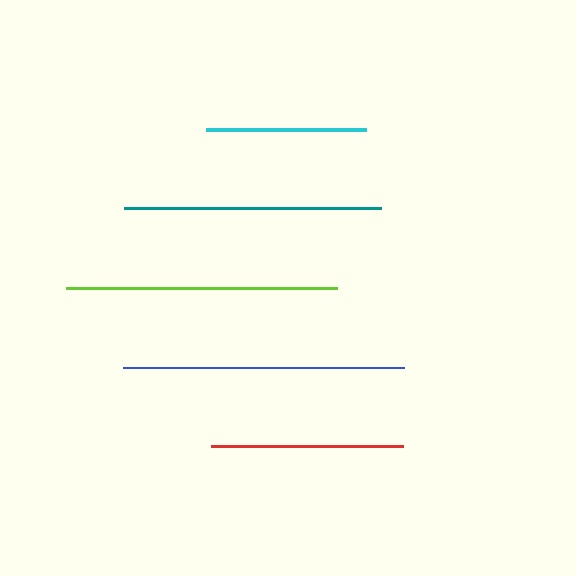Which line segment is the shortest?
The cyan line is the shortest at approximately 160 pixels.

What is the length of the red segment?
The red segment is approximately 192 pixels long.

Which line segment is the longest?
The blue line is the longest at approximately 281 pixels.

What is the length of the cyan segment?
The cyan segment is approximately 160 pixels long.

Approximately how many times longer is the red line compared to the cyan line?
The red line is approximately 1.2 times the length of the cyan line.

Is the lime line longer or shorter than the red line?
The lime line is longer than the red line.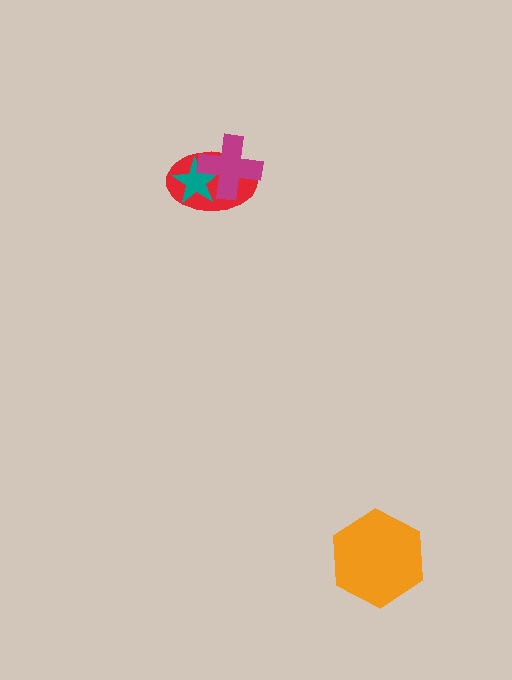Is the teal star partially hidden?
Yes, it is partially covered by another shape.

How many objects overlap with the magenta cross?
2 objects overlap with the magenta cross.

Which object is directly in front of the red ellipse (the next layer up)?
The teal star is directly in front of the red ellipse.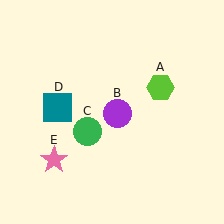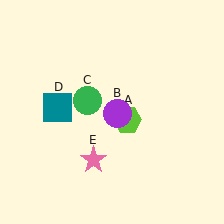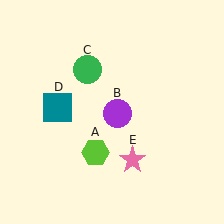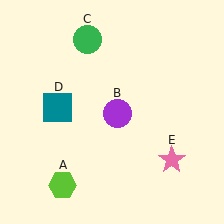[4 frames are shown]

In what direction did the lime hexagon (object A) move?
The lime hexagon (object A) moved down and to the left.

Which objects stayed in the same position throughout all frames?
Purple circle (object B) and teal square (object D) remained stationary.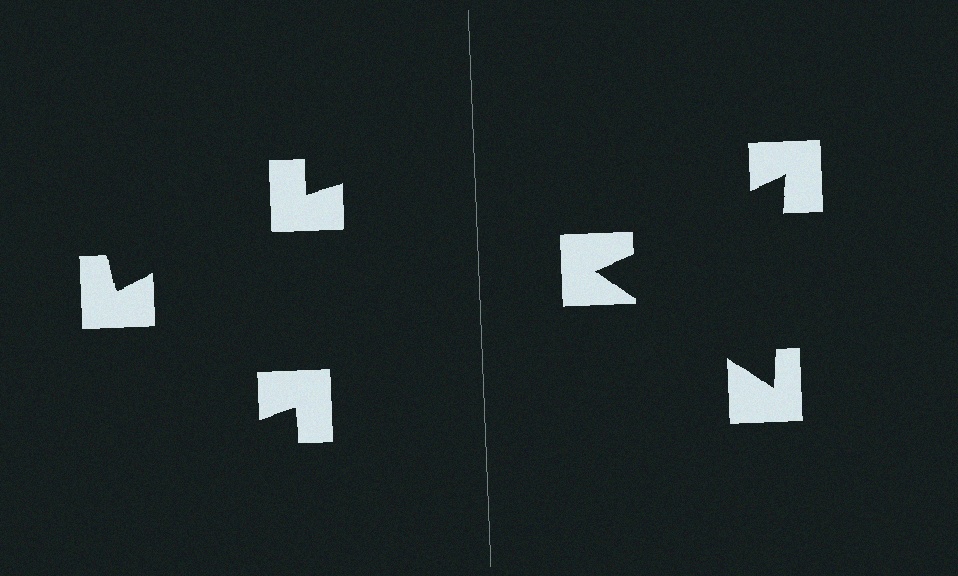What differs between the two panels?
The notched squares are positioned identically on both sides; only the wedge orientations differ. On the right they align to a triangle; on the left they are misaligned.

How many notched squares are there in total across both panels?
6 — 3 on each side.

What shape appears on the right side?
An illusory triangle.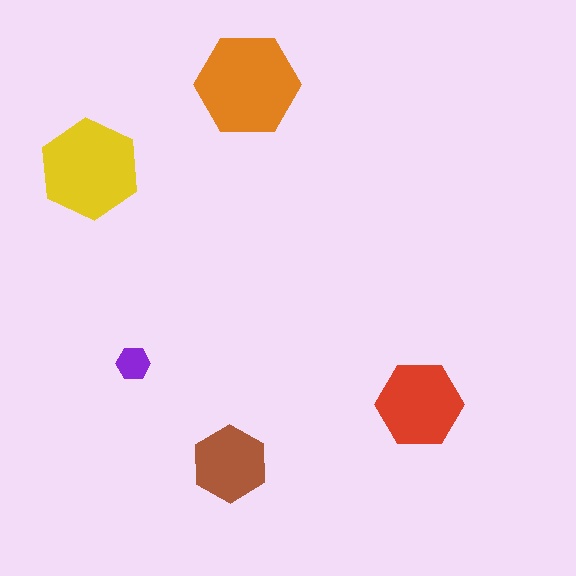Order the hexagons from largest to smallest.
the orange one, the yellow one, the red one, the brown one, the purple one.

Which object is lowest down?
The brown hexagon is bottommost.